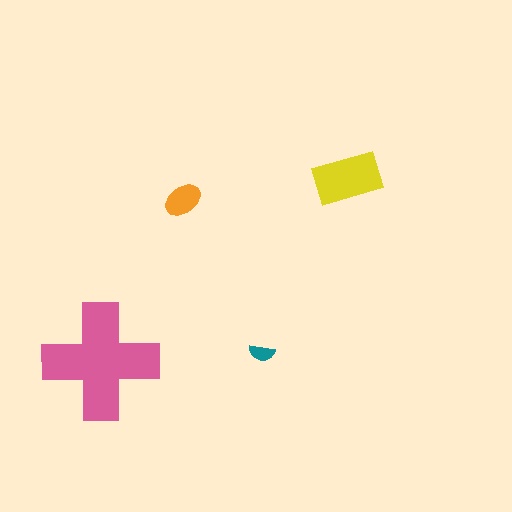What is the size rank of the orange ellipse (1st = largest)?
3rd.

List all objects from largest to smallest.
The pink cross, the yellow rectangle, the orange ellipse, the teal semicircle.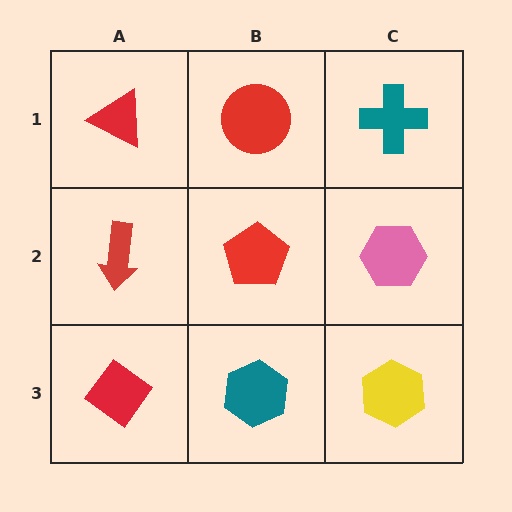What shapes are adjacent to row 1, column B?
A red pentagon (row 2, column B), a red triangle (row 1, column A), a teal cross (row 1, column C).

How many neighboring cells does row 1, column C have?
2.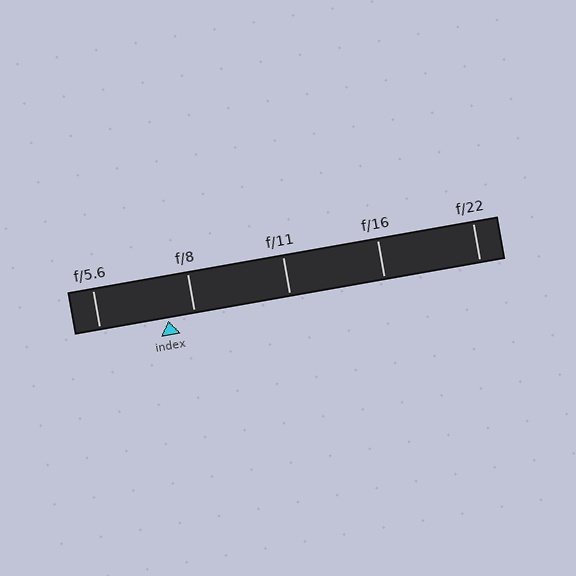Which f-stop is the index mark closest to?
The index mark is closest to f/8.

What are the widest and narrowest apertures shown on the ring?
The widest aperture shown is f/5.6 and the narrowest is f/22.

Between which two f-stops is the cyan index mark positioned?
The index mark is between f/5.6 and f/8.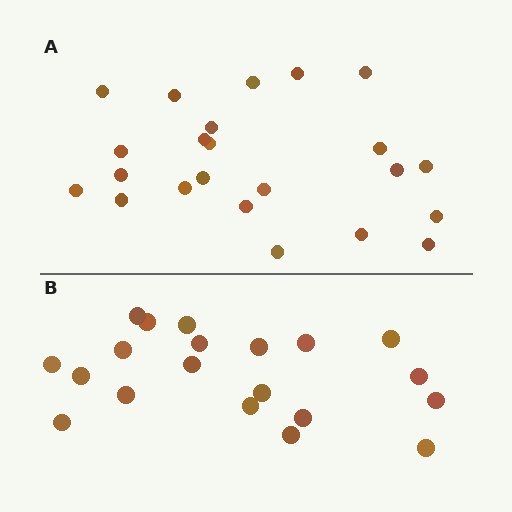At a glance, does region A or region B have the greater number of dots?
Region A (the top region) has more dots.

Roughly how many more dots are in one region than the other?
Region A has just a few more — roughly 2 or 3 more dots than region B.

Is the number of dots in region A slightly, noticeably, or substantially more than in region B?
Region A has only slightly more — the two regions are fairly close. The ratio is roughly 1.1 to 1.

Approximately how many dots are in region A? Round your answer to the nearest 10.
About 20 dots. (The exact count is 23, which rounds to 20.)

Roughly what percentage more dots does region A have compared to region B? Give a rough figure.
About 15% more.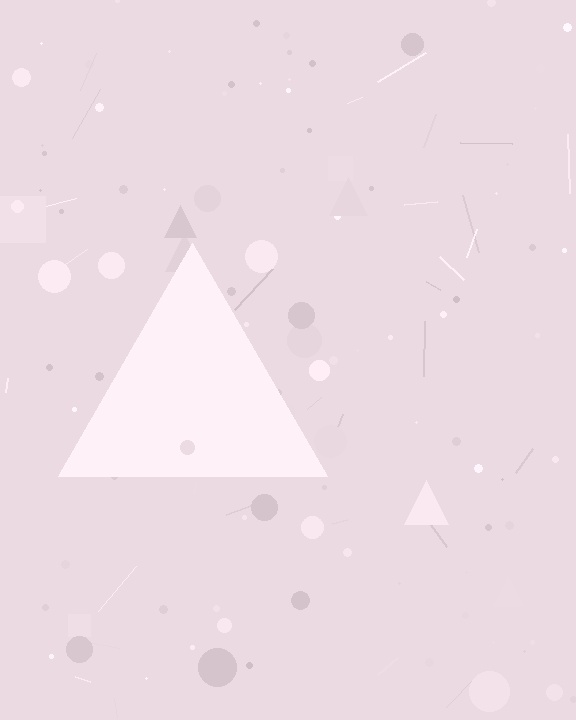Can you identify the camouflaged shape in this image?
The camouflaged shape is a triangle.